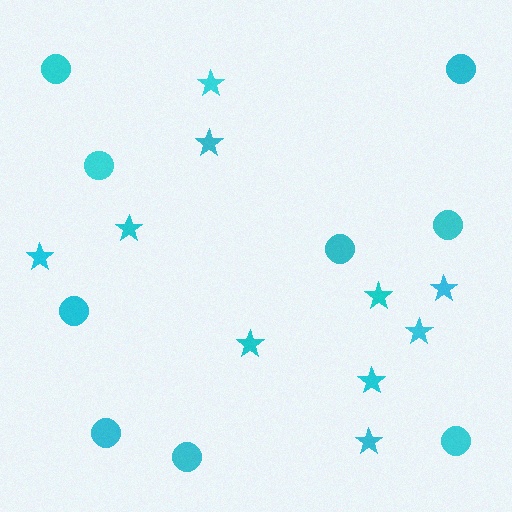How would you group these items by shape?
There are 2 groups: one group of circles (9) and one group of stars (10).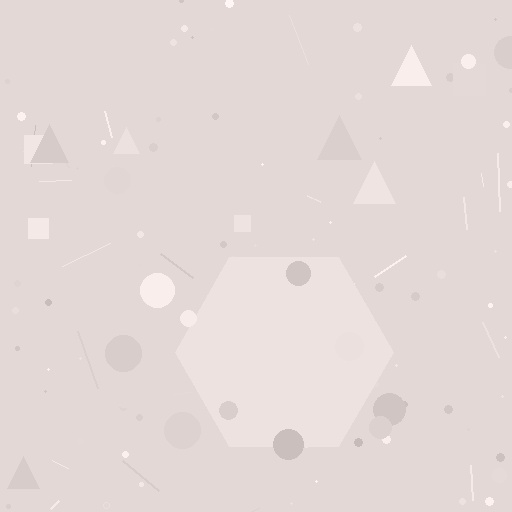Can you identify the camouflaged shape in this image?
The camouflaged shape is a hexagon.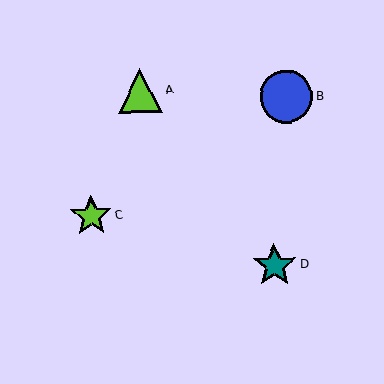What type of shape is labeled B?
Shape B is a blue circle.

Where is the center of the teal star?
The center of the teal star is at (274, 265).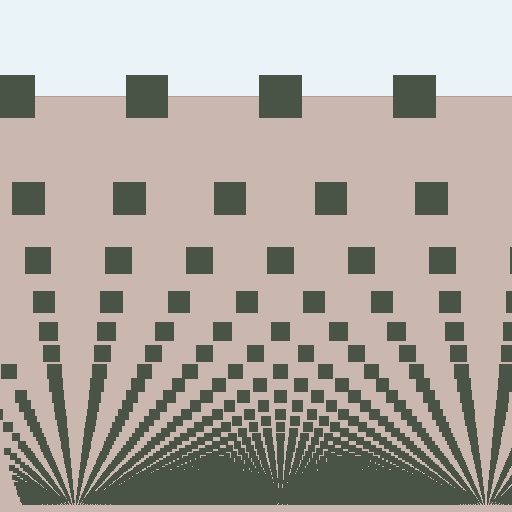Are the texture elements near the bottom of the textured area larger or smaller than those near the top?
Smaller. The gradient is inverted — elements near the bottom are smaller and denser.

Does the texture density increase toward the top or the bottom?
Density increases toward the bottom.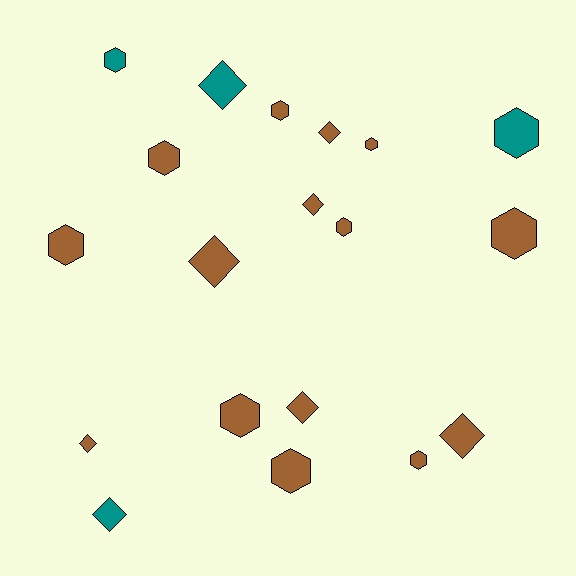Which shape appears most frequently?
Hexagon, with 11 objects.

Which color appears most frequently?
Brown, with 15 objects.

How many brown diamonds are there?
There are 6 brown diamonds.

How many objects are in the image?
There are 19 objects.